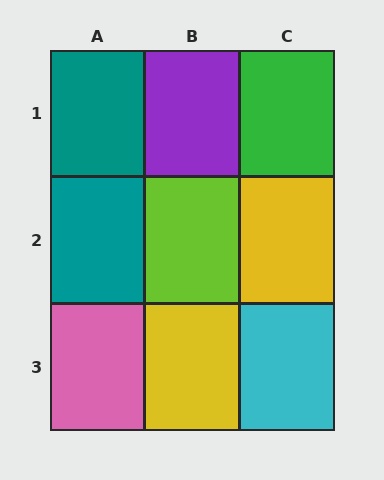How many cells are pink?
1 cell is pink.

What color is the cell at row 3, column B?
Yellow.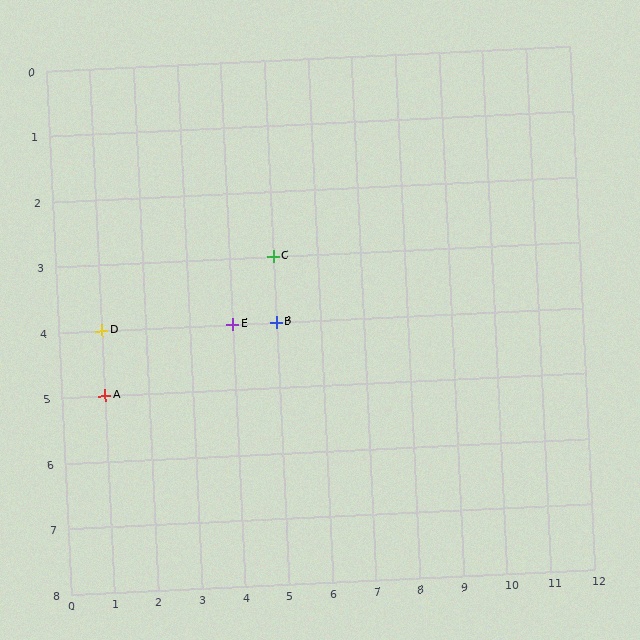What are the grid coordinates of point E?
Point E is at grid coordinates (4, 4).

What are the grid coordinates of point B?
Point B is at grid coordinates (5, 4).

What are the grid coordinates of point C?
Point C is at grid coordinates (5, 3).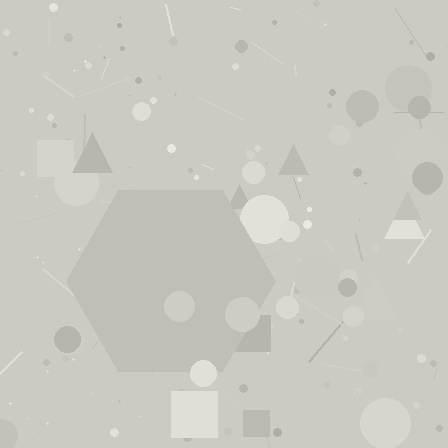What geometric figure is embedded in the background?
A hexagon is embedded in the background.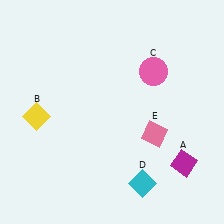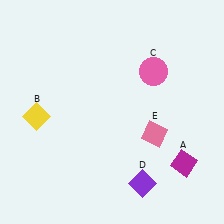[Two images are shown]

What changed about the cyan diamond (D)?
In Image 1, D is cyan. In Image 2, it changed to purple.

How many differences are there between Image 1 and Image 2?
There is 1 difference between the two images.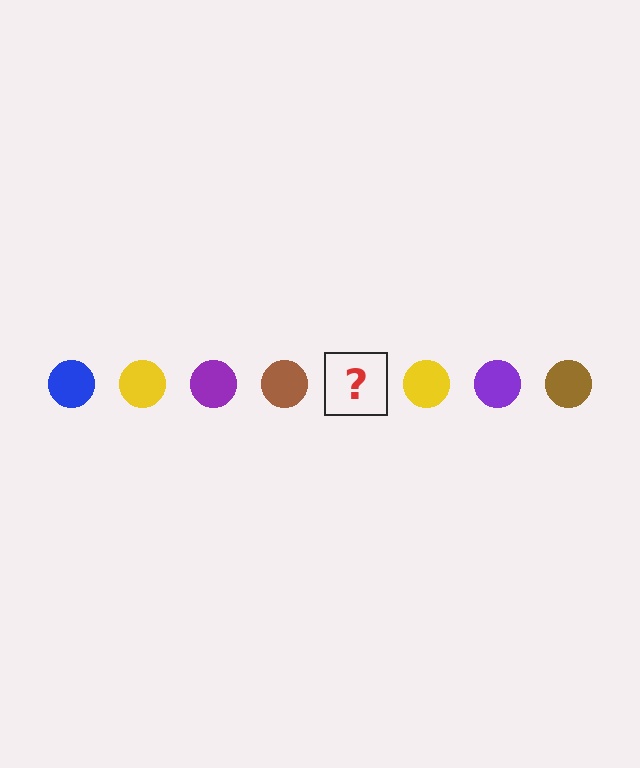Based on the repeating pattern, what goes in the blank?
The blank should be a blue circle.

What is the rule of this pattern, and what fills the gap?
The rule is that the pattern cycles through blue, yellow, purple, brown circles. The gap should be filled with a blue circle.